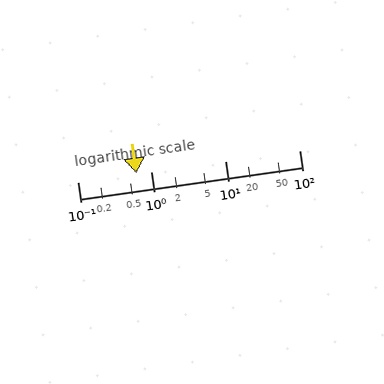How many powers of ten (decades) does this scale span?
The scale spans 3 decades, from 0.1 to 100.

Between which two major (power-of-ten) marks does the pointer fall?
The pointer is between 0.1 and 1.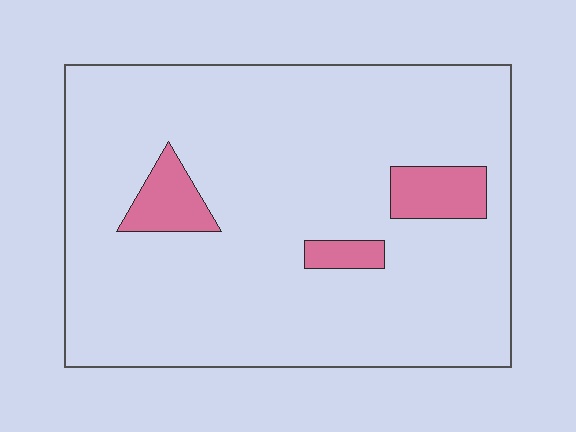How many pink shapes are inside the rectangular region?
3.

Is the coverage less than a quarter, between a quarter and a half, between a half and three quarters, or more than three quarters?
Less than a quarter.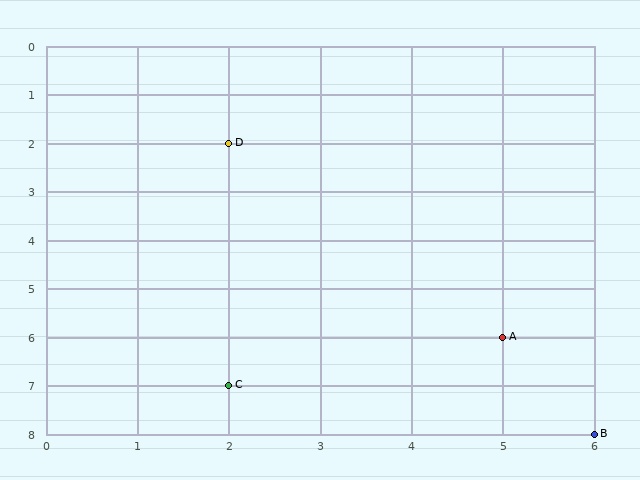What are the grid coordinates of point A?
Point A is at grid coordinates (5, 6).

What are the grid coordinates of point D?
Point D is at grid coordinates (2, 2).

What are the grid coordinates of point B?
Point B is at grid coordinates (6, 8).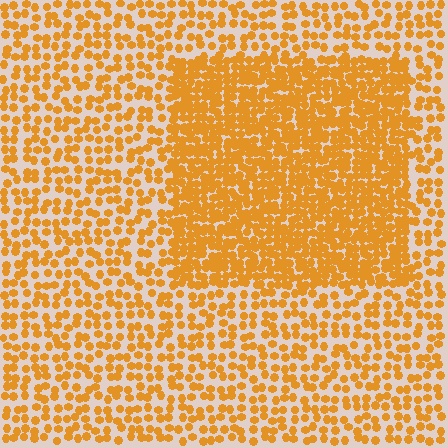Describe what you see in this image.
The image contains small orange elements arranged at two different densities. A rectangle-shaped region is visible where the elements are more densely packed than the surrounding area.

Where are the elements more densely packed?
The elements are more densely packed inside the rectangle boundary.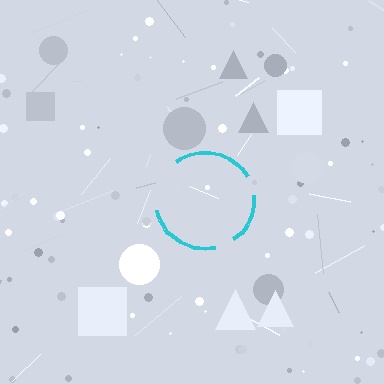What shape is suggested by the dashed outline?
The dashed outline suggests a circle.